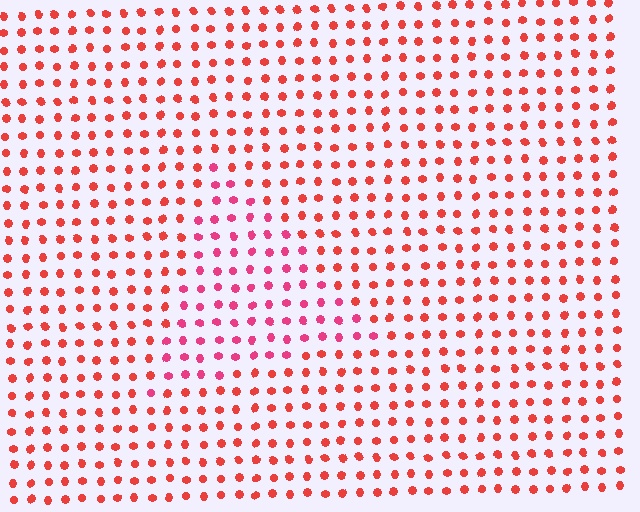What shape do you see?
I see a triangle.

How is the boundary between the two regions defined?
The boundary is defined purely by a slight shift in hue (about 27 degrees). Spacing, size, and orientation are identical on both sides.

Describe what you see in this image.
The image is filled with small red elements in a uniform arrangement. A triangle-shaped region is visible where the elements are tinted to a slightly different hue, forming a subtle color boundary.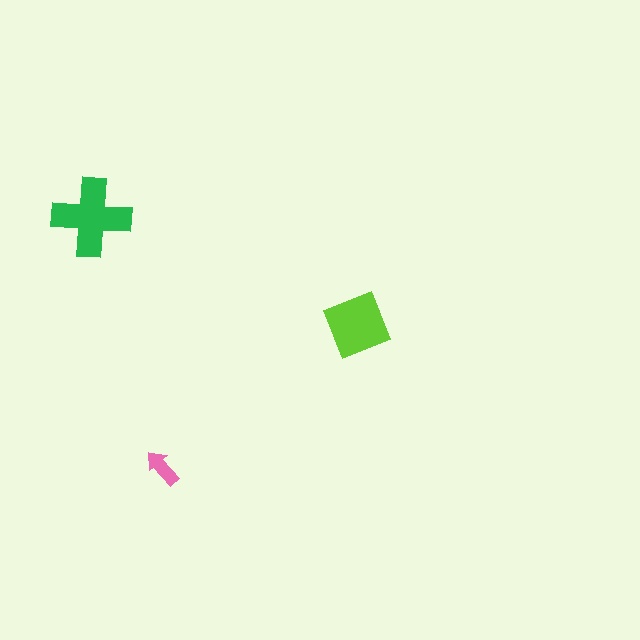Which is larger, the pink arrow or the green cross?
The green cross.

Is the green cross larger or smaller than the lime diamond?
Larger.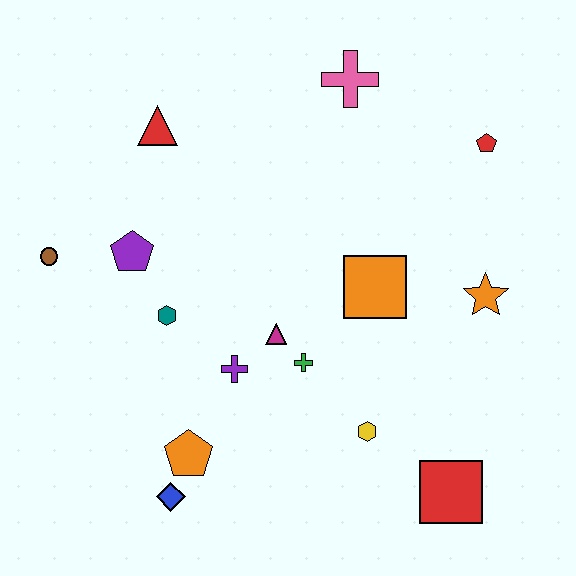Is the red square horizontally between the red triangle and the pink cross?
No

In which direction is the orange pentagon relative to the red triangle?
The orange pentagon is below the red triangle.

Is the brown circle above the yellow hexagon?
Yes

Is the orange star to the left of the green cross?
No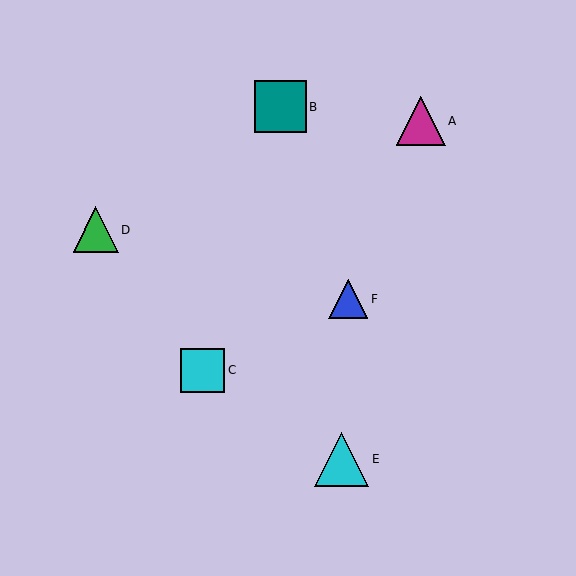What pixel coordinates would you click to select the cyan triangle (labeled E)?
Click at (342, 459) to select the cyan triangle E.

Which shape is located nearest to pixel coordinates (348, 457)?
The cyan triangle (labeled E) at (342, 459) is nearest to that location.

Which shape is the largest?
The cyan triangle (labeled E) is the largest.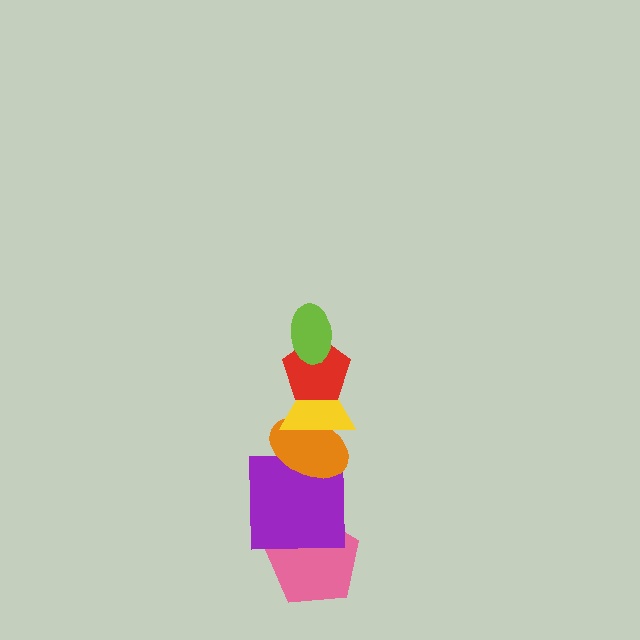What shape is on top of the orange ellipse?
The yellow triangle is on top of the orange ellipse.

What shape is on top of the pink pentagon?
The purple square is on top of the pink pentagon.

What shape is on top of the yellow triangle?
The red pentagon is on top of the yellow triangle.